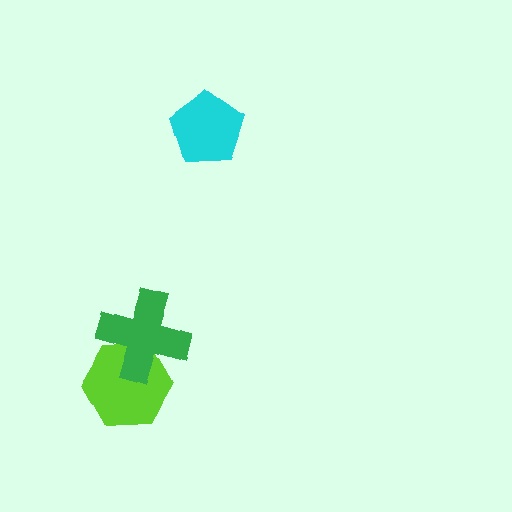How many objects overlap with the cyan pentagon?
0 objects overlap with the cyan pentagon.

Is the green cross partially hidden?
No, no other shape covers it.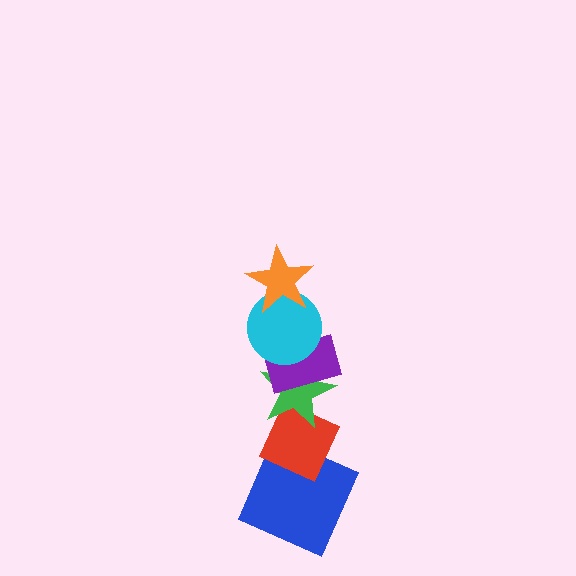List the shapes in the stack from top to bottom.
From top to bottom: the orange star, the cyan circle, the purple rectangle, the green star, the red diamond, the blue square.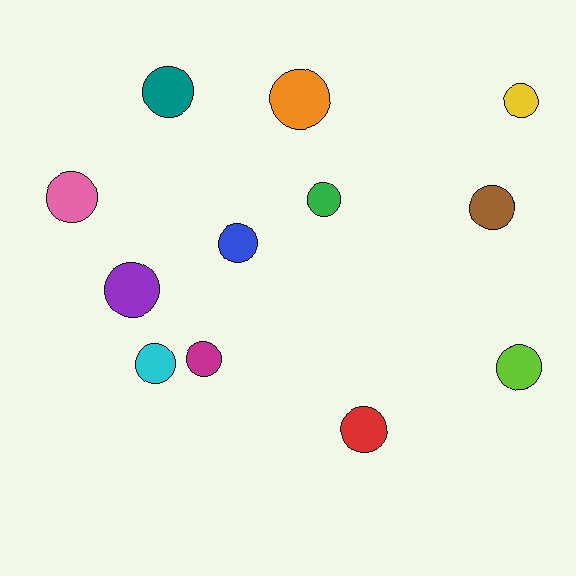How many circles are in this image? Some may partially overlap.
There are 12 circles.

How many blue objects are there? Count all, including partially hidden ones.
There is 1 blue object.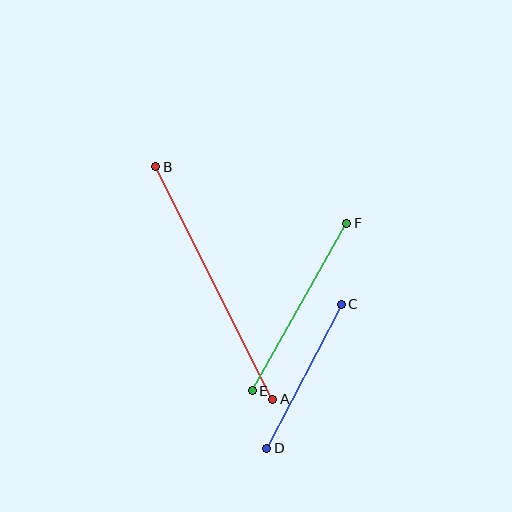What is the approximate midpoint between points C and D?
The midpoint is at approximately (304, 376) pixels.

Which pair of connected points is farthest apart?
Points A and B are farthest apart.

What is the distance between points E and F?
The distance is approximately 192 pixels.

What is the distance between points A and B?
The distance is approximately 261 pixels.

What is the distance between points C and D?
The distance is approximately 162 pixels.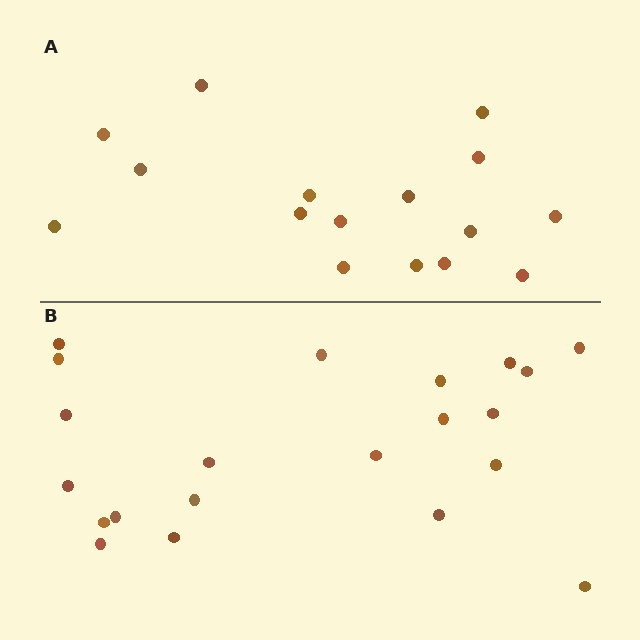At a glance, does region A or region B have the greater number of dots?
Region B (the bottom region) has more dots.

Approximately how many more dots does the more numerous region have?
Region B has about 5 more dots than region A.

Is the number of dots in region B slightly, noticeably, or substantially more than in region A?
Region B has noticeably more, but not dramatically so. The ratio is roughly 1.3 to 1.